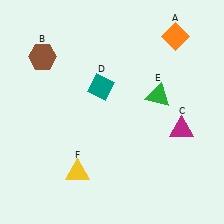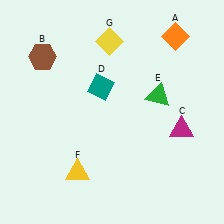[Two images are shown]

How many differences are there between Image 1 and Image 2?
There is 1 difference between the two images.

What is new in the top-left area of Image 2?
A yellow diamond (G) was added in the top-left area of Image 2.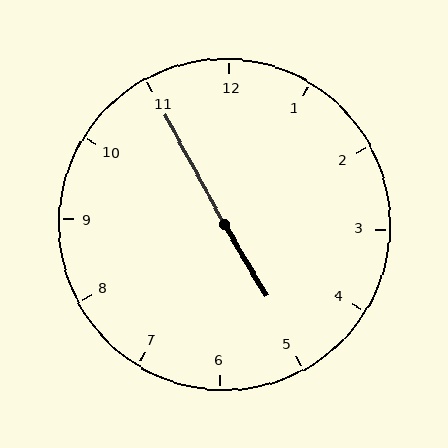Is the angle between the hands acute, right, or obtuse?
It is obtuse.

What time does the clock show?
4:55.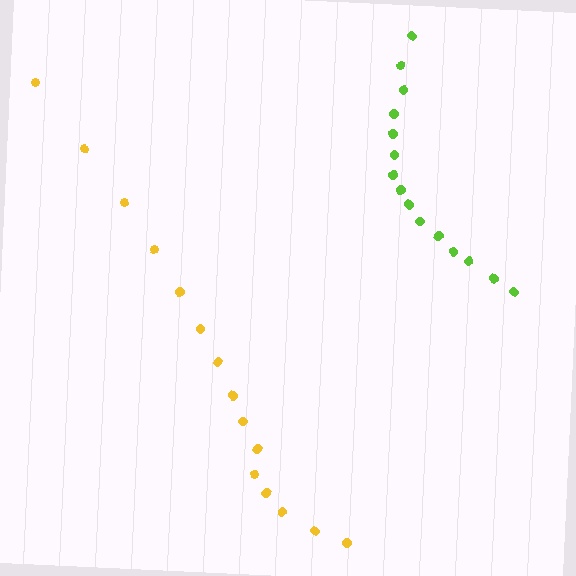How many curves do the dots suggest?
There are 2 distinct paths.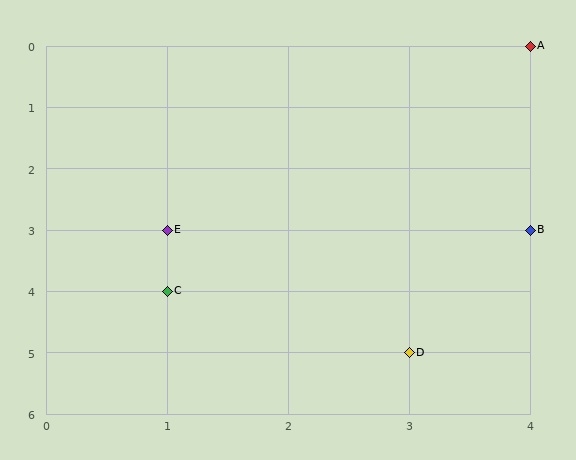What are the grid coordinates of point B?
Point B is at grid coordinates (4, 3).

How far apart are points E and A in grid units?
Points E and A are 3 columns and 3 rows apart (about 4.2 grid units diagonally).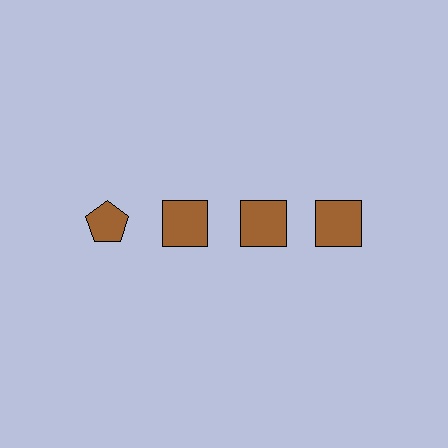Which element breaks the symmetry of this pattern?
The brown pentagon in the top row, leftmost column breaks the symmetry. All other shapes are brown squares.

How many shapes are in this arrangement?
There are 4 shapes arranged in a grid pattern.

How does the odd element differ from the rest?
It has a different shape: pentagon instead of square.